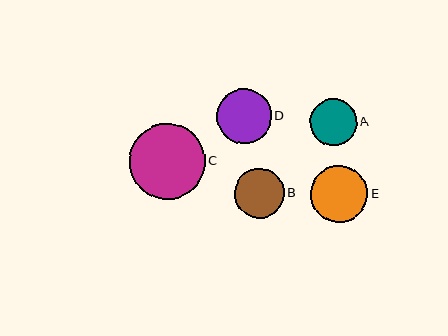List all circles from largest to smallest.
From largest to smallest: C, E, D, B, A.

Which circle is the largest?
Circle C is the largest with a size of approximately 76 pixels.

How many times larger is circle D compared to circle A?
Circle D is approximately 1.2 times the size of circle A.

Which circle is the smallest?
Circle A is the smallest with a size of approximately 47 pixels.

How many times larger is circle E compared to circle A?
Circle E is approximately 1.2 times the size of circle A.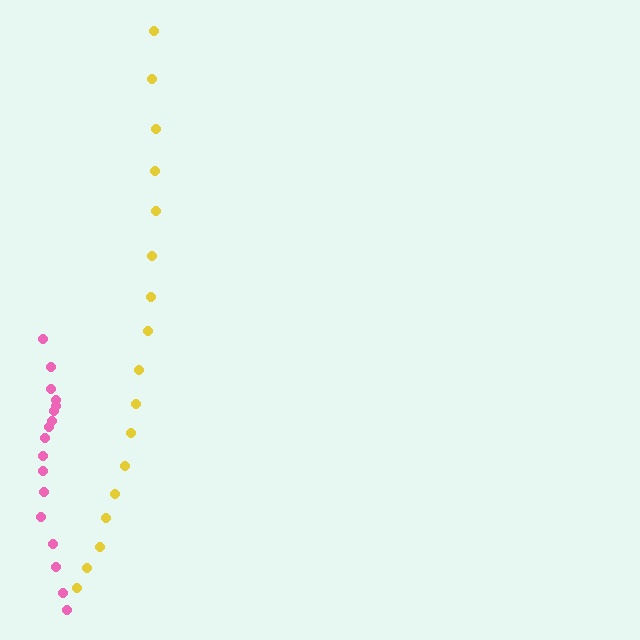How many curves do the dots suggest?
There are 2 distinct paths.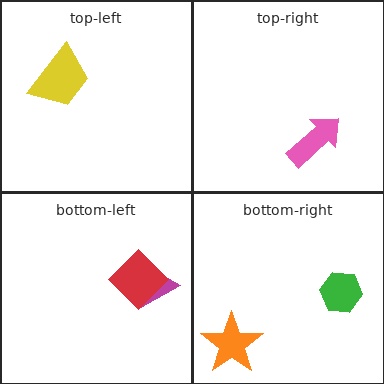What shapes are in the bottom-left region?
The magenta triangle, the red diamond.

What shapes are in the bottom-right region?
The green hexagon, the orange star.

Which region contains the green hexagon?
The bottom-right region.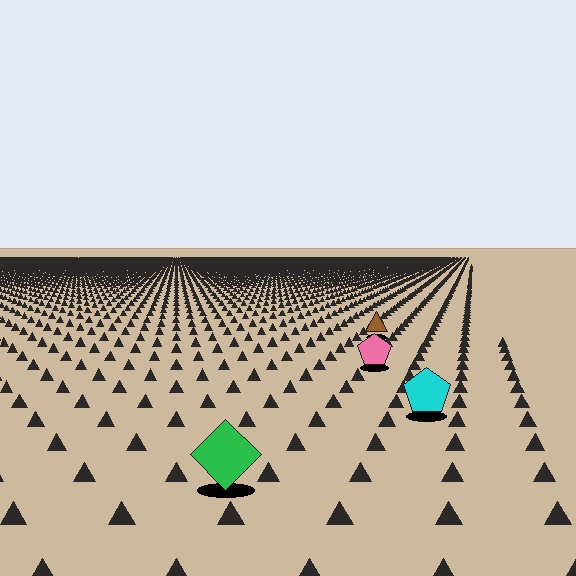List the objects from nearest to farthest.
From nearest to farthest: the green diamond, the cyan pentagon, the pink pentagon, the brown triangle.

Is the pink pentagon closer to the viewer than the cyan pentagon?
No. The cyan pentagon is closer — you can tell from the texture gradient: the ground texture is coarser near it.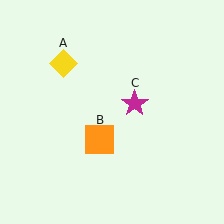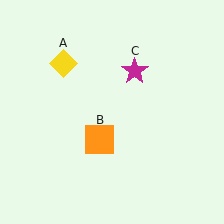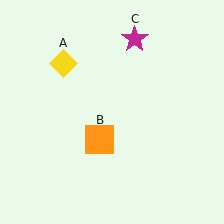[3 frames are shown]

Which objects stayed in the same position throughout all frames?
Yellow diamond (object A) and orange square (object B) remained stationary.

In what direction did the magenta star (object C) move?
The magenta star (object C) moved up.